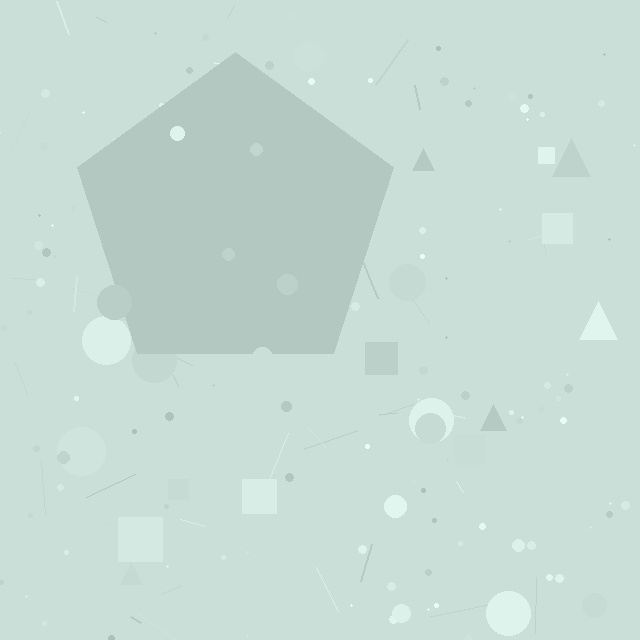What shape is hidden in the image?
A pentagon is hidden in the image.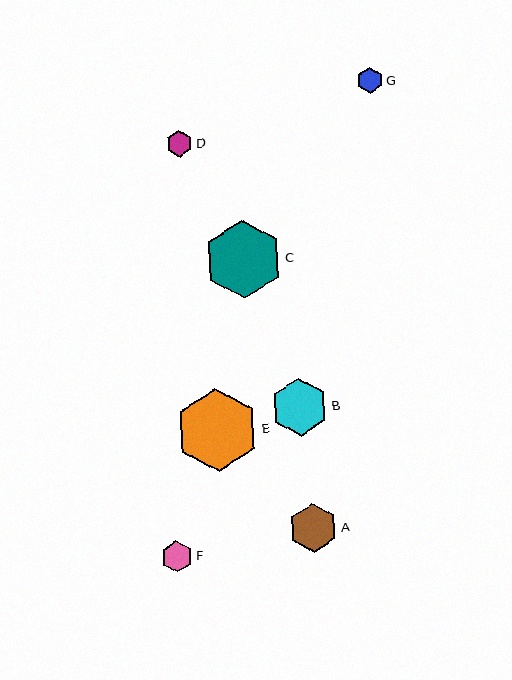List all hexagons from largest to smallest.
From largest to smallest: E, C, B, A, F, D, G.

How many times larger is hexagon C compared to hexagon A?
Hexagon C is approximately 1.6 times the size of hexagon A.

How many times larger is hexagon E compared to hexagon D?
Hexagon E is approximately 3.2 times the size of hexagon D.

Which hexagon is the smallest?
Hexagon G is the smallest with a size of approximately 26 pixels.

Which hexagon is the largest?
Hexagon E is the largest with a size of approximately 83 pixels.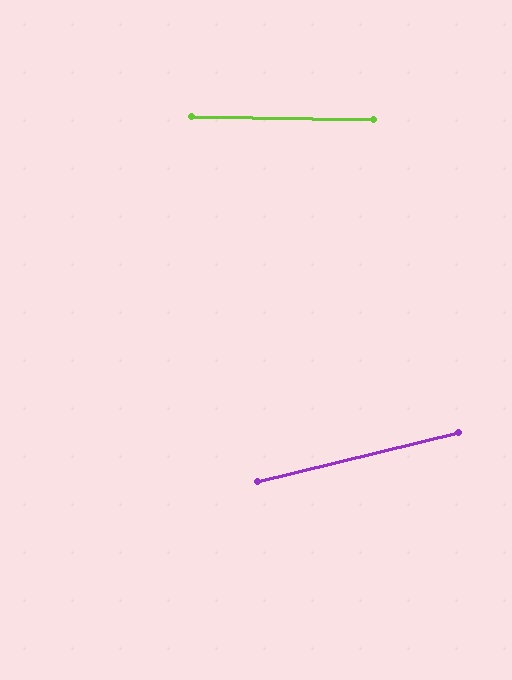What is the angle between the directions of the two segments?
Approximately 15 degrees.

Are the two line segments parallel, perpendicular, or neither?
Neither parallel nor perpendicular — they differ by about 15°.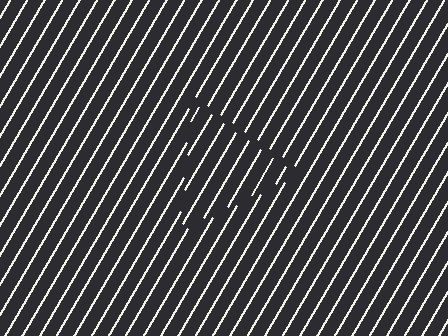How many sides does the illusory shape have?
3 sides — the line-ends trace a triangle.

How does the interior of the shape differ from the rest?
The interior of the shape contains the same grating, shifted by half a period — the contour is defined by the phase discontinuity where line-ends from the inner and outer gratings abut.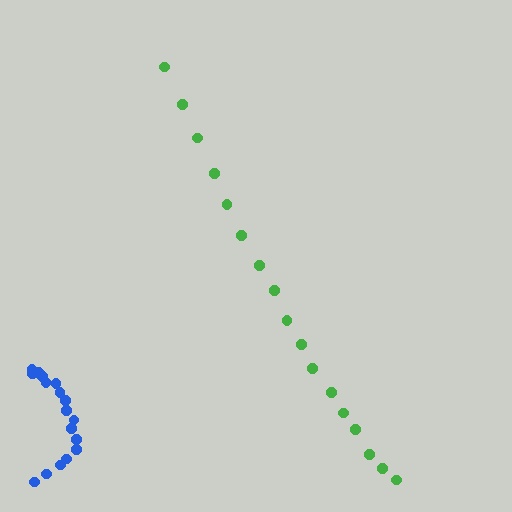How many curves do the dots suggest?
There are 2 distinct paths.